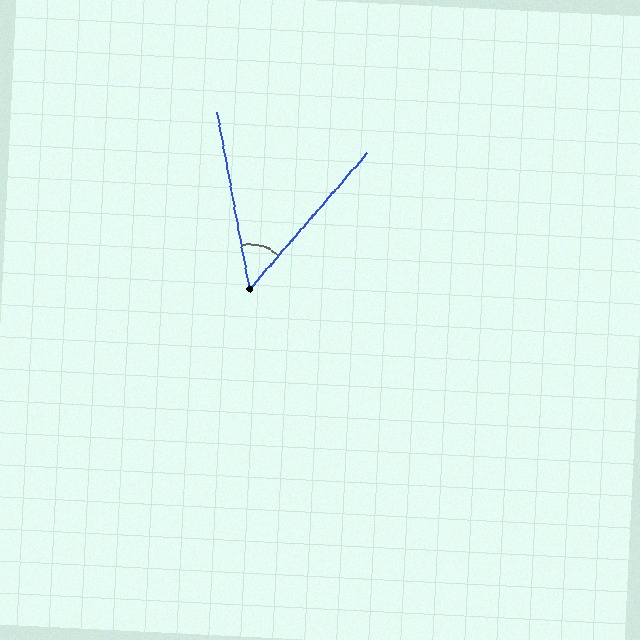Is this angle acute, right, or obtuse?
It is acute.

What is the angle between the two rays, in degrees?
Approximately 51 degrees.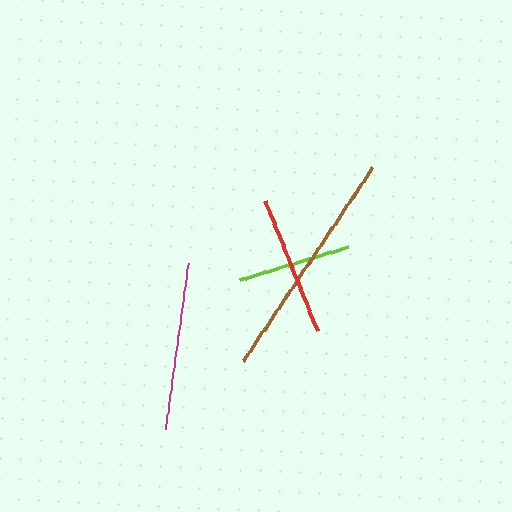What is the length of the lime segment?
The lime segment is approximately 113 pixels long.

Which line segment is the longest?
The brown line is the longest at approximately 232 pixels.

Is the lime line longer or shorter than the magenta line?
The magenta line is longer than the lime line.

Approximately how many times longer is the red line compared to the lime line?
The red line is approximately 1.2 times the length of the lime line.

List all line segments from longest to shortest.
From longest to shortest: brown, magenta, red, lime.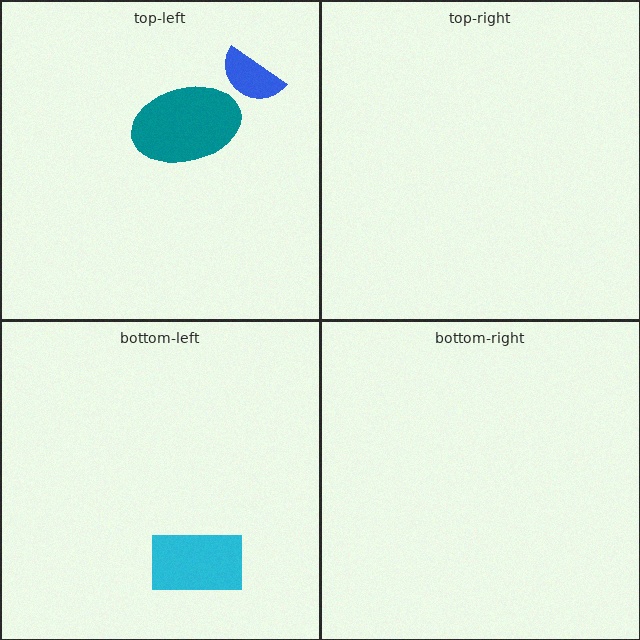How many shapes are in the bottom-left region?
1.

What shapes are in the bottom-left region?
The cyan rectangle.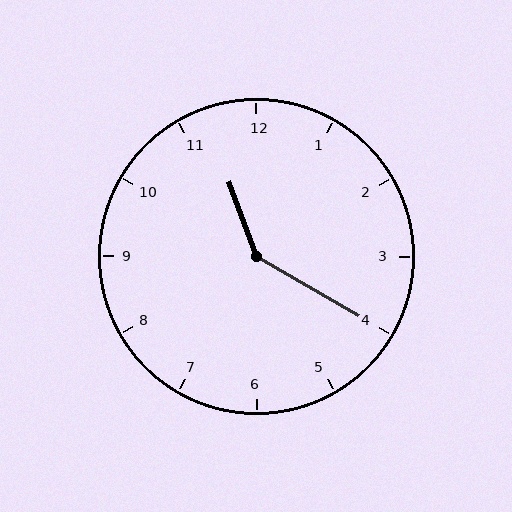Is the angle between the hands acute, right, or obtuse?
It is obtuse.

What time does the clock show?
11:20.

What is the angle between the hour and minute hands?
Approximately 140 degrees.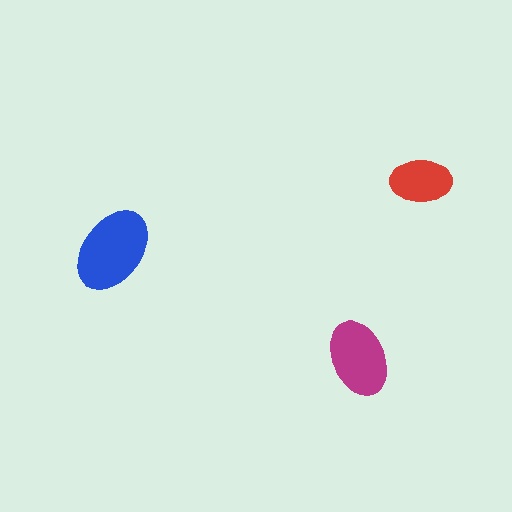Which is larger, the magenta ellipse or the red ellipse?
The magenta one.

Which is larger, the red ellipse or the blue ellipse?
The blue one.